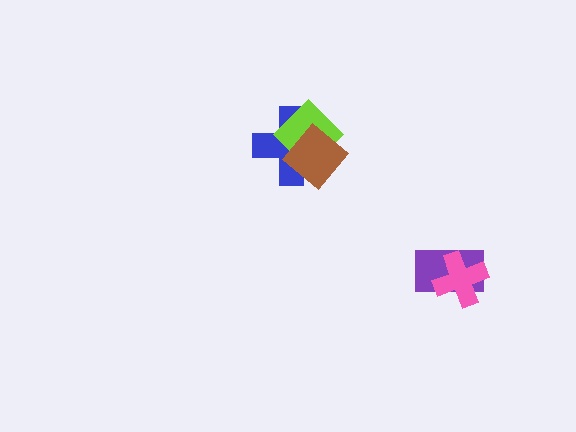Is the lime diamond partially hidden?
Yes, it is partially covered by another shape.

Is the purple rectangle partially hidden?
Yes, it is partially covered by another shape.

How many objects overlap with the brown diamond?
2 objects overlap with the brown diamond.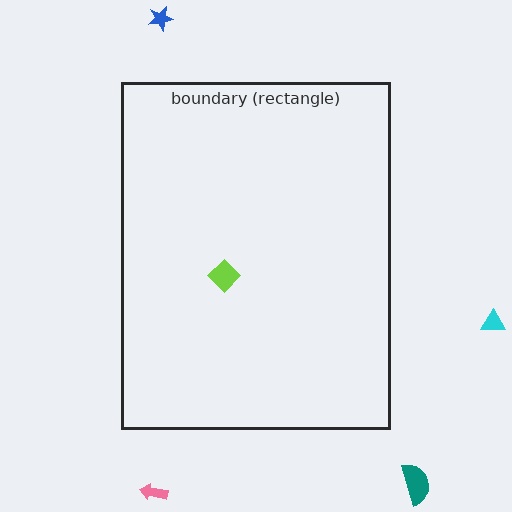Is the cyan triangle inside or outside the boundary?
Outside.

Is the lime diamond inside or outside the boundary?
Inside.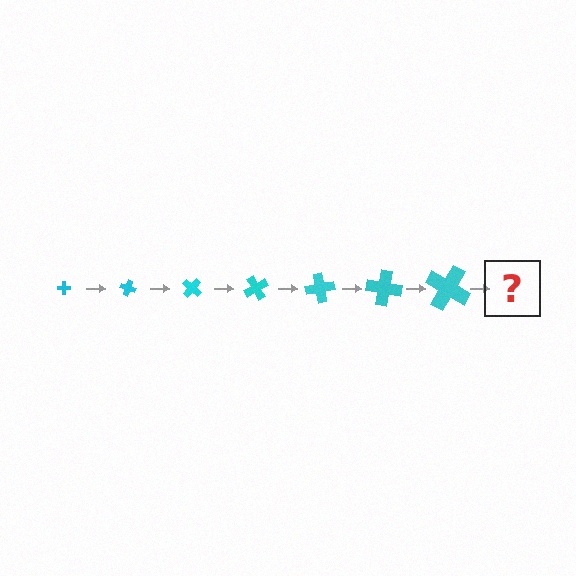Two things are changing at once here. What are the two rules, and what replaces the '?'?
The two rules are that the cross grows larger each step and it rotates 20 degrees each step. The '?' should be a cross, larger than the previous one and rotated 140 degrees from the start.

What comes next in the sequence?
The next element should be a cross, larger than the previous one and rotated 140 degrees from the start.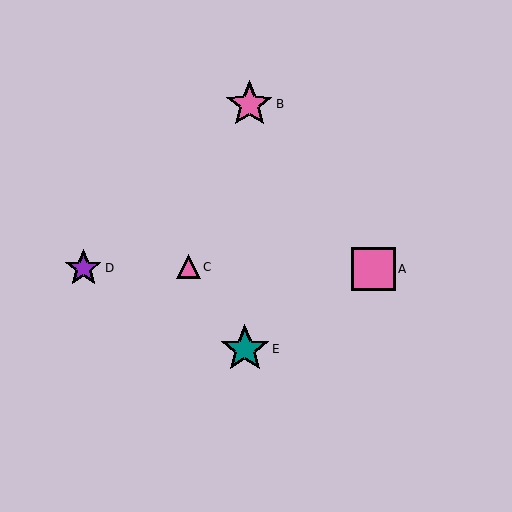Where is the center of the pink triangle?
The center of the pink triangle is at (188, 267).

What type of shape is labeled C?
Shape C is a pink triangle.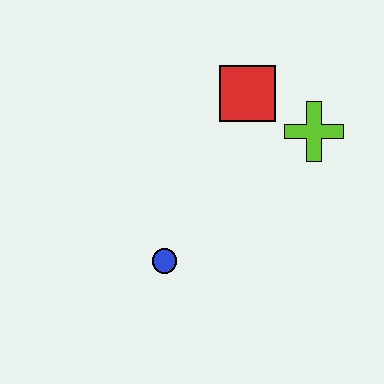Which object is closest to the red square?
The lime cross is closest to the red square.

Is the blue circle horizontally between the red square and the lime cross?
No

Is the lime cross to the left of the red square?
No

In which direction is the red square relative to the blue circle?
The red square is above the blue circle.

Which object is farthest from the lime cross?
The blue circle is farthest from the lime cross.